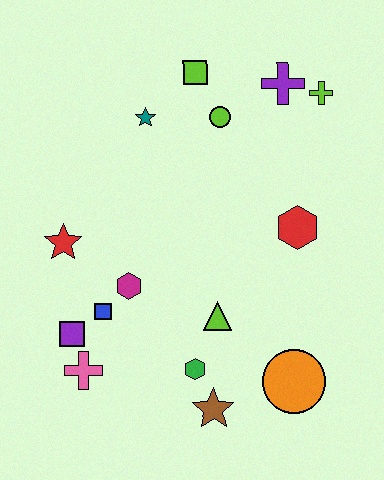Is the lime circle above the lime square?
No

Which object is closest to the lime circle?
The lime square is closest to the lime circle.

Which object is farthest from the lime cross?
The pink cross is farthest from the lime cross.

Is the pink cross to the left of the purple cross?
Yes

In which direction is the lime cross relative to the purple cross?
The lime cross is to the right of the purple cross.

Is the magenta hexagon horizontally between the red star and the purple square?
No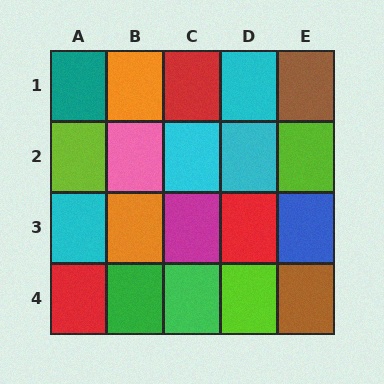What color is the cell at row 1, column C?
Red.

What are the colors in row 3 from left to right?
Cyan, orange, magenta, red, blue.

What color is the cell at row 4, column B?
Green.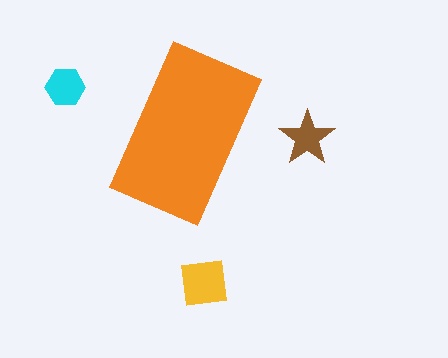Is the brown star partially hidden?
No, the brown star is fully visible.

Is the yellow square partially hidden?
No, the yellow square is fully visible.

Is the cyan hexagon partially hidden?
No, the cyan hexagon is fully visible.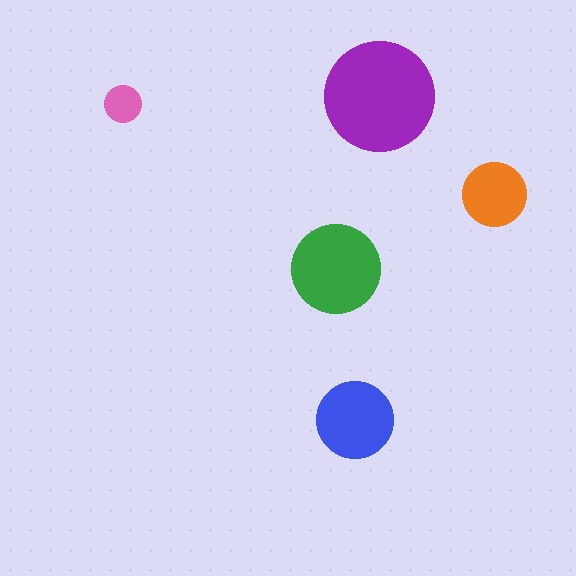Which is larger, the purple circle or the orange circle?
The purple one.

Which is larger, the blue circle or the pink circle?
The blue one.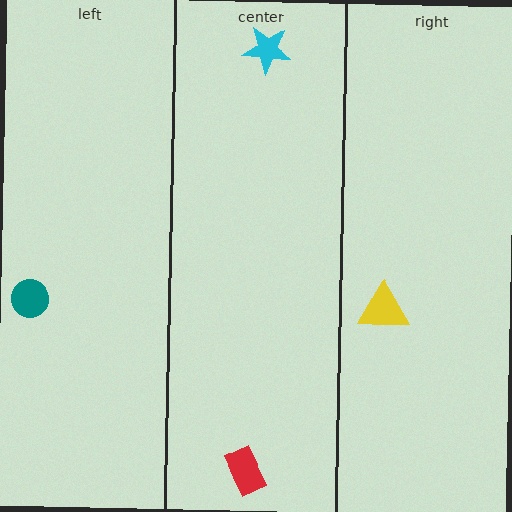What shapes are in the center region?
The red rectangle, the cyan star.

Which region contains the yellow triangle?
The right region.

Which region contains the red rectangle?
The center region.